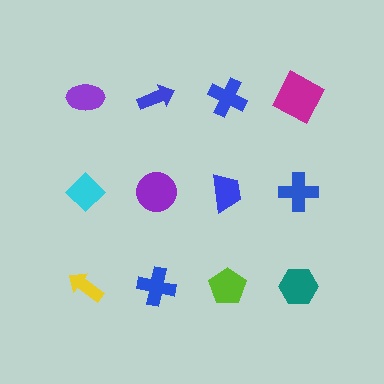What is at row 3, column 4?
A teal hexagon.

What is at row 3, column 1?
A yellow arrow.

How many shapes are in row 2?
4 shapes.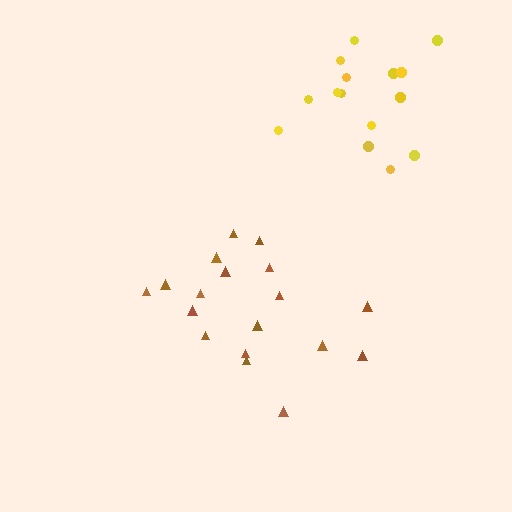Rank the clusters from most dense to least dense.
yellow, brown.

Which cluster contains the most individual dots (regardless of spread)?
Brown (18).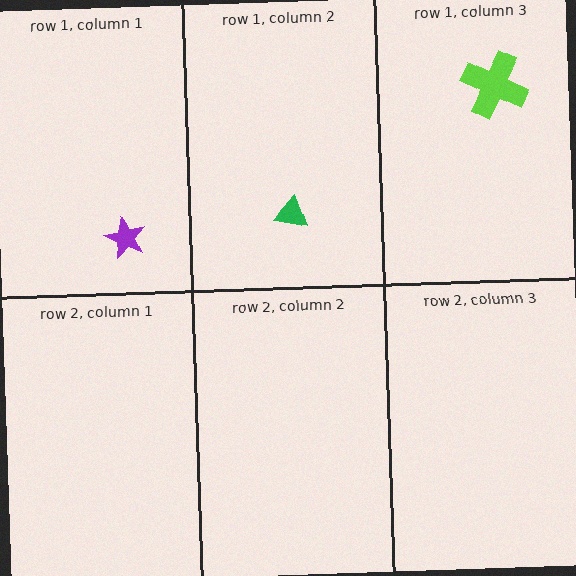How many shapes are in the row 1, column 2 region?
1.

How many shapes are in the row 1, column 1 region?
1.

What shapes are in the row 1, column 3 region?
The lime cross.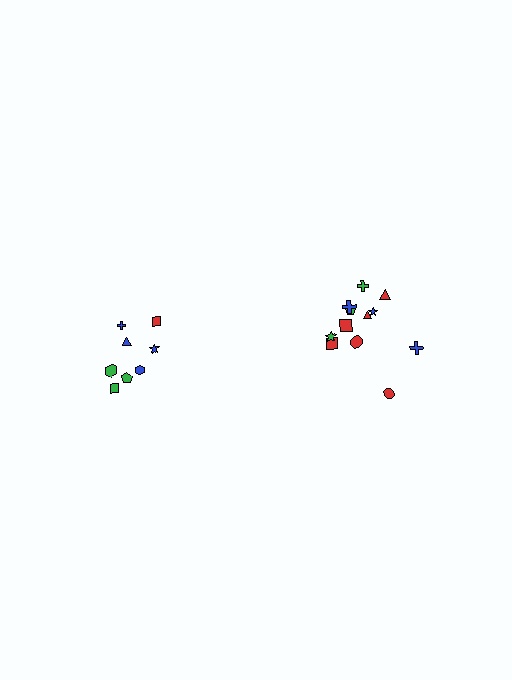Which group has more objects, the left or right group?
The right group.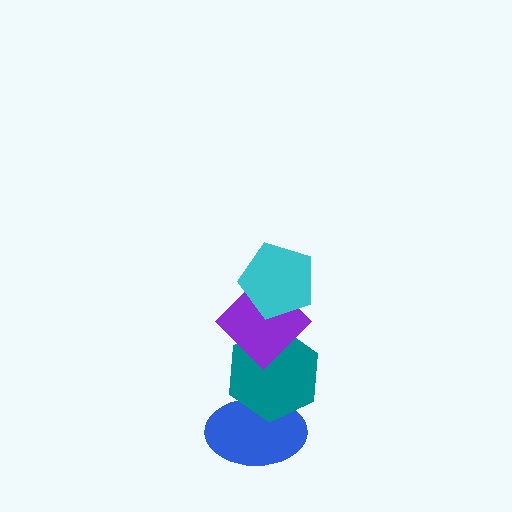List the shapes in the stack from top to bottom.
From top to bottom: the cyan pentagon, the purple diamond, the teal hexagon, the blue ellipse.